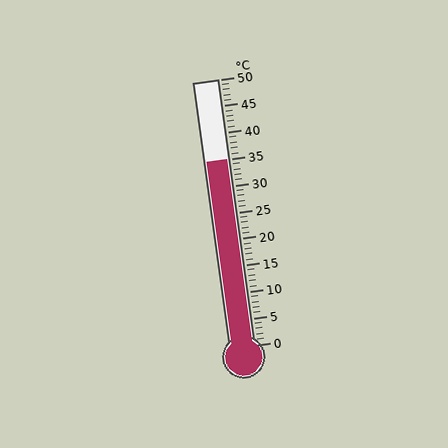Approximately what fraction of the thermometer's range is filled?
The thermometer is filled to approximately 70% of its range.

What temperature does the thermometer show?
The thermometer shows approximately 35°C.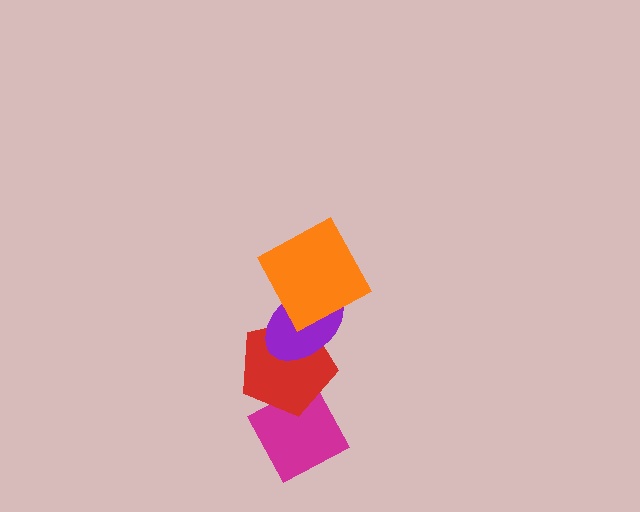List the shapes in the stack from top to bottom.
From top to bottom: the orange square, the purple ellipse, the red pentagon, the magenta diamond.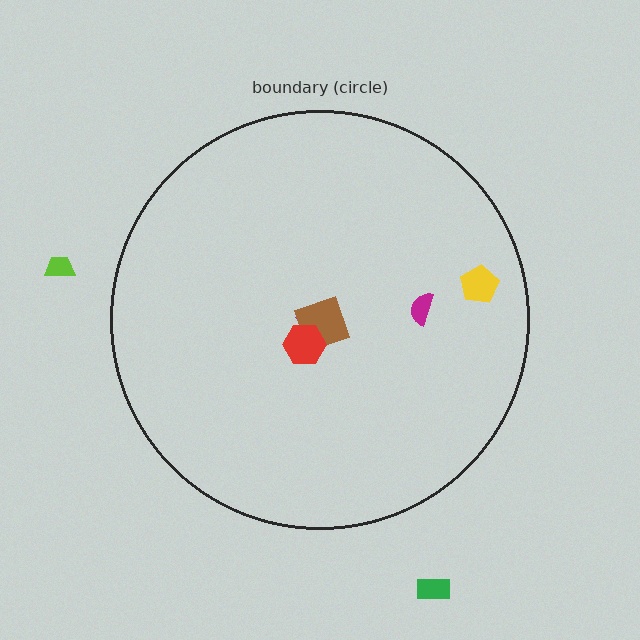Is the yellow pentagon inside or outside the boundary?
Inside.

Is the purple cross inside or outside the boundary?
Inside.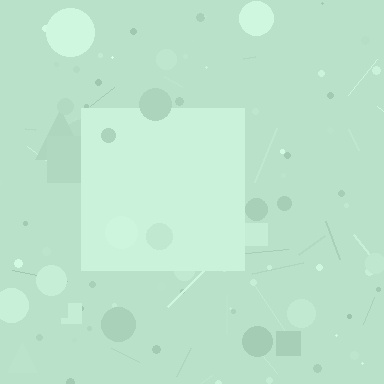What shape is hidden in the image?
A square is hidden in the image.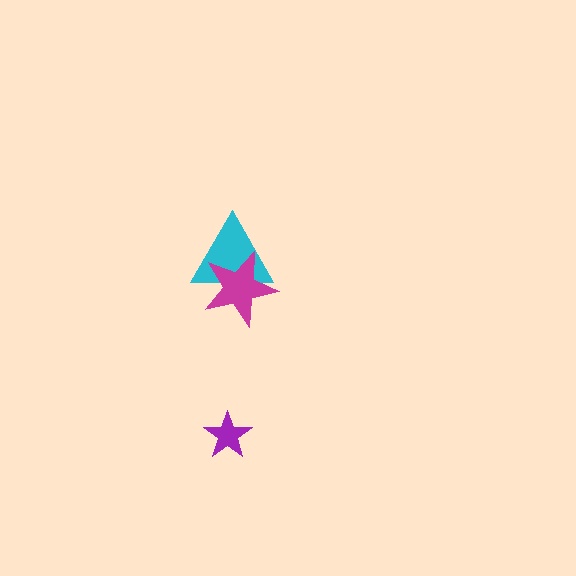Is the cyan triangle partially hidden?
Yes, it is partially covered by another shape.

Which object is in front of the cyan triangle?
The magenta star is in front of the cyan triangle.